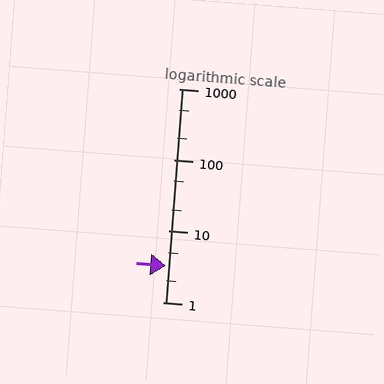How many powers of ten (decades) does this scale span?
The scale spans 3 decades, from 1 to 1000.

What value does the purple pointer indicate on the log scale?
The pointer indicates approximately 3.2.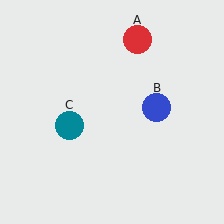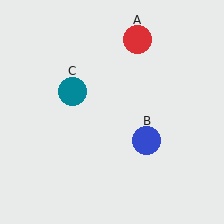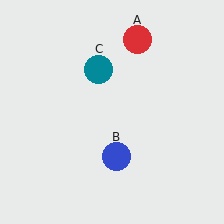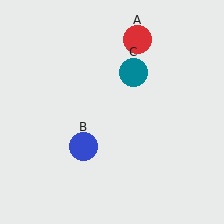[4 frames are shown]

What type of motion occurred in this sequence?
The blue circle (object B), teal circle (object C) rotated clockwise around the center of the scene.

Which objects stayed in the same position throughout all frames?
Red circle (object A) remained stationary.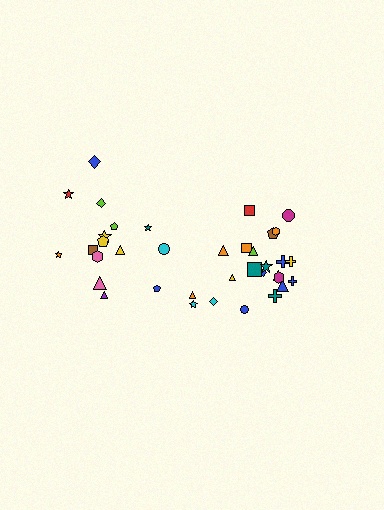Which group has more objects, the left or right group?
The right group.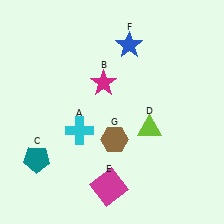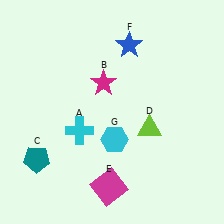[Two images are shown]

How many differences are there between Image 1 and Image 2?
There is 1 difference between the two images.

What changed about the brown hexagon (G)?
In Image 1, G is brown. In Image 2, it changed to cyan.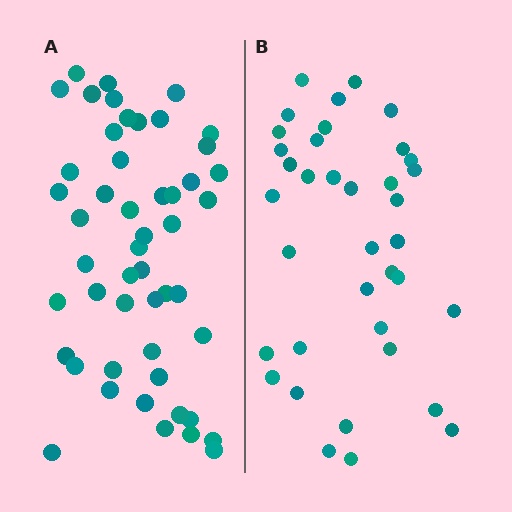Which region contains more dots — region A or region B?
Region A (the left region) has more dots.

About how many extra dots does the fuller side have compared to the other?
Region A has approximately 15 more dots than region B.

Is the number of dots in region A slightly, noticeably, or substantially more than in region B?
Region A has noticeably more, but not dramatically so. The ratio is roughly 1.4 to 1.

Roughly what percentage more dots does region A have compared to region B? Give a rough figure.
About 35% more.